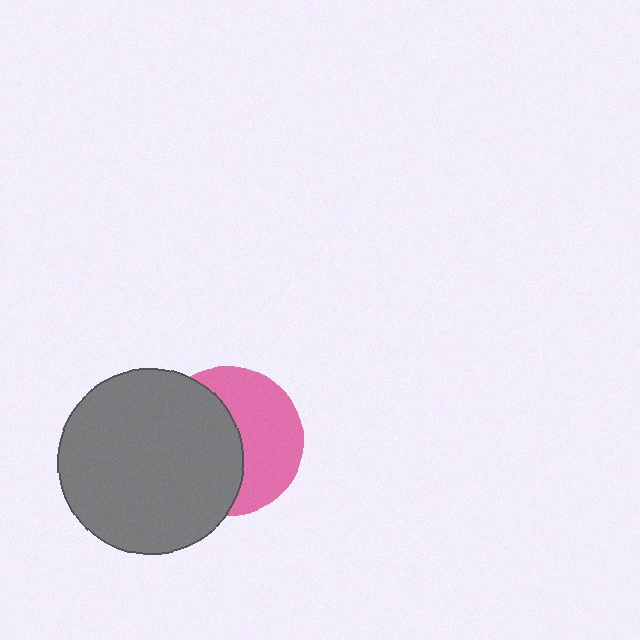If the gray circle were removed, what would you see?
You would see the complete pink circle.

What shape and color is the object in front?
The object in front is a gray circle.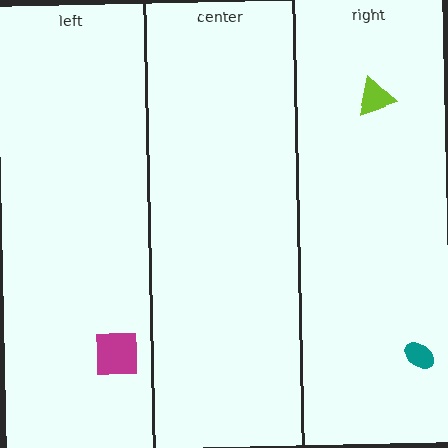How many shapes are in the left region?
1.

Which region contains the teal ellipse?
The right region.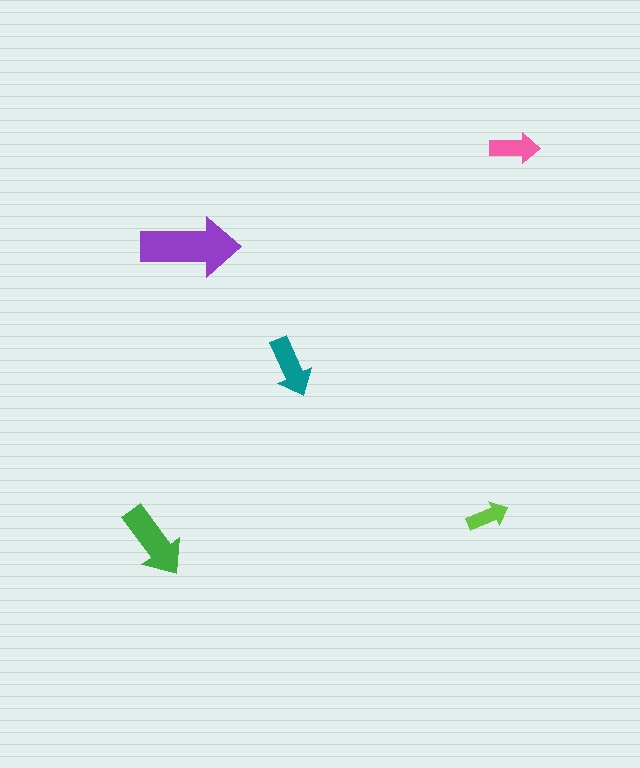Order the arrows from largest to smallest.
the purple one, the green one, the teal one, the pink one, the lime one.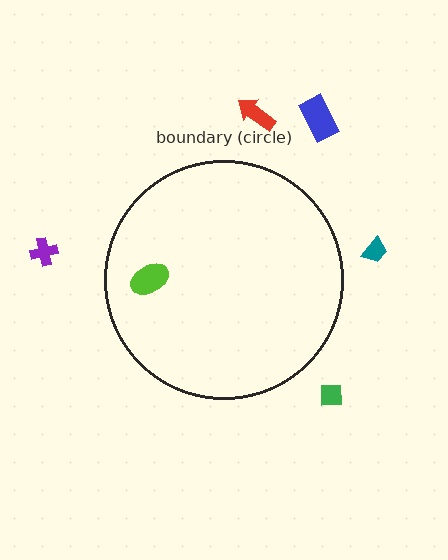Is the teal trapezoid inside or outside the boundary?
Outside.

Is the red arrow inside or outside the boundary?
Outside.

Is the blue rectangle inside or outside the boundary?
Outside.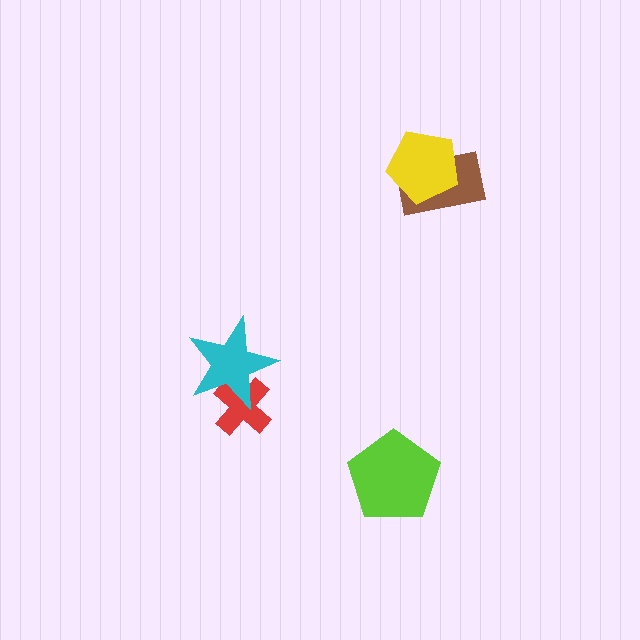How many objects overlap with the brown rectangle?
1 object overlaps with the brown rectangle.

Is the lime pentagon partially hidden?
No, no other shape covers it.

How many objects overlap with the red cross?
1 object overlaps with the red cross.